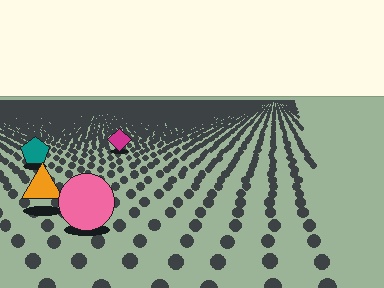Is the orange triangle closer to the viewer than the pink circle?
No. The pink circle is closer — you can tell from the texture gradient: the ground texture is coarser near it.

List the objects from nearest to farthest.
From nearest to farthest: the pink circle, the orange triangle, the teal pentagon, the magenta diamond.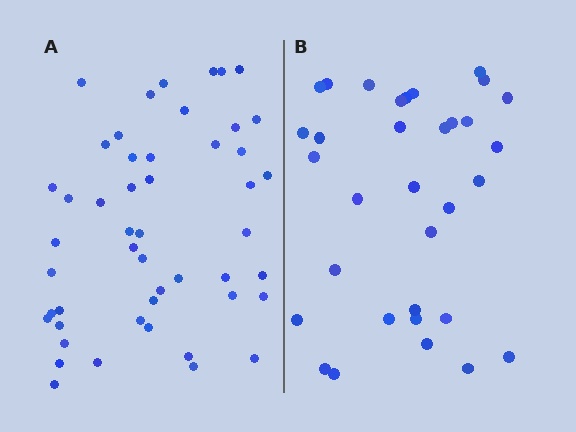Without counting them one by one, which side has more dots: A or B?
Region A (the left region) has more dots.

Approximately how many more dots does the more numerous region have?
Region A has approximately 15 more dots than region B.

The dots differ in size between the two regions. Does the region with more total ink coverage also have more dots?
No. Region B has more total ink coverage because its dots are larger, but region A actually contains more individual dots. Total area can be misleading — the number of items is what matters here.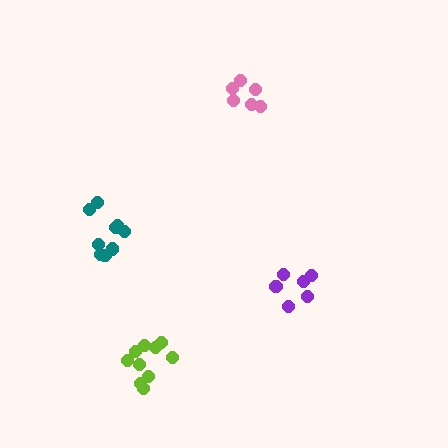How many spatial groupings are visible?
There are 4 spatial groupings.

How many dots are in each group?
Group 1: 6 dots, Group 2: 6 dots, Group 3: 9 dots, Group 4: 10 dots (31 total).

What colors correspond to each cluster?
The clusters are colored: purple, pink, teal, lime.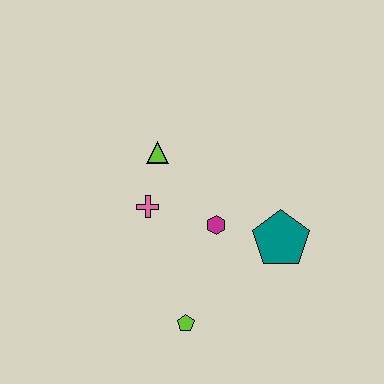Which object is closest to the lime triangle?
The pink cross is closest to the lime triangle.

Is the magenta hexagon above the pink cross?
No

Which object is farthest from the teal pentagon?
The lime triangle is farthest from the teal pentagon.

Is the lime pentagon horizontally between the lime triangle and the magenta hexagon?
Yes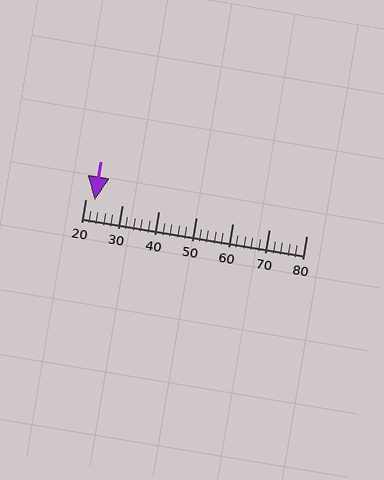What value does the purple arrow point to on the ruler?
The purple arrow points to approximately 23.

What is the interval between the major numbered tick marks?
The major tick marks are spaced 10 units apart.